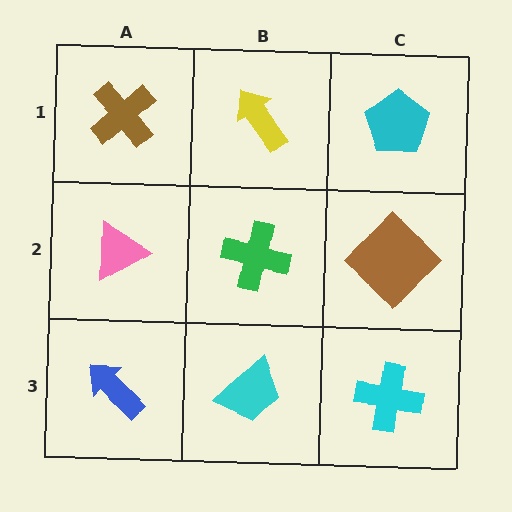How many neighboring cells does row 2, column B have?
4.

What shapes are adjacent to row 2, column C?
A cyan pentagon (row 1, column C), a cyan cross (row 3, column C), a green cross (row 2, column B).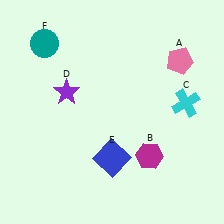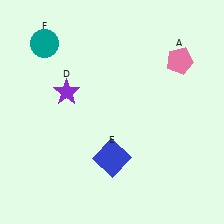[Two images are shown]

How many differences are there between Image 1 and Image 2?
There are 2 differences between the two images.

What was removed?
The cyan cross (C), the magenta hexagon (B) were removed in Image 2.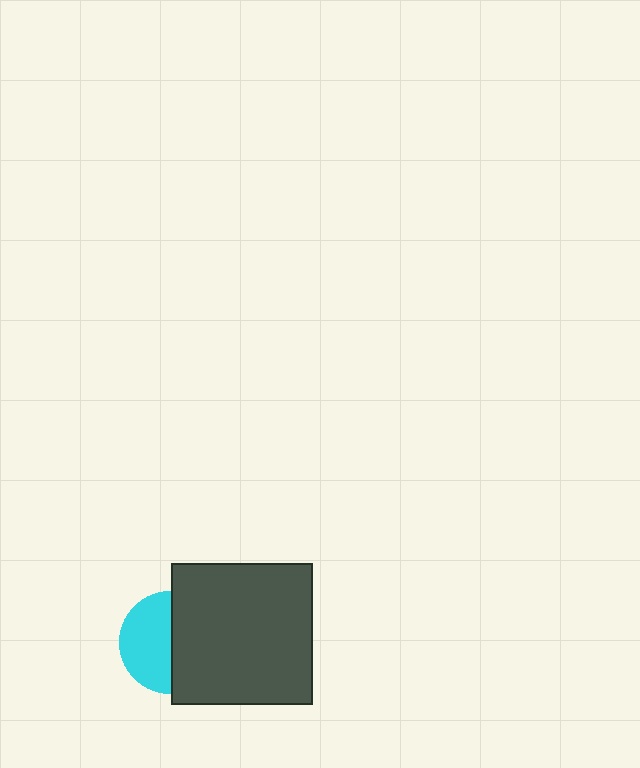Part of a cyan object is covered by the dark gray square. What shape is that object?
It is a circle.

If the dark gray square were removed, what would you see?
You would see the complete cyan circle.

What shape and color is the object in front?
The object in front is a dark gray square.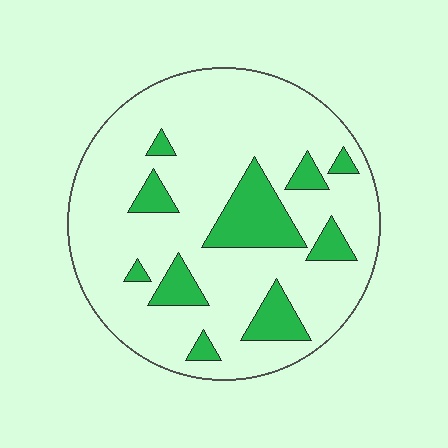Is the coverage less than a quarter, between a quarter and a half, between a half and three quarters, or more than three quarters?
Less than a quarter.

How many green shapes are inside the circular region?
10.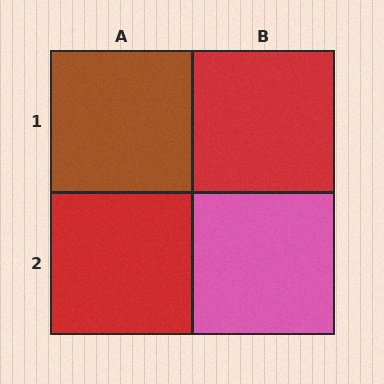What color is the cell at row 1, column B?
Red.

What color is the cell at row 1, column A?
Brown.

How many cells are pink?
1 cell is pink.